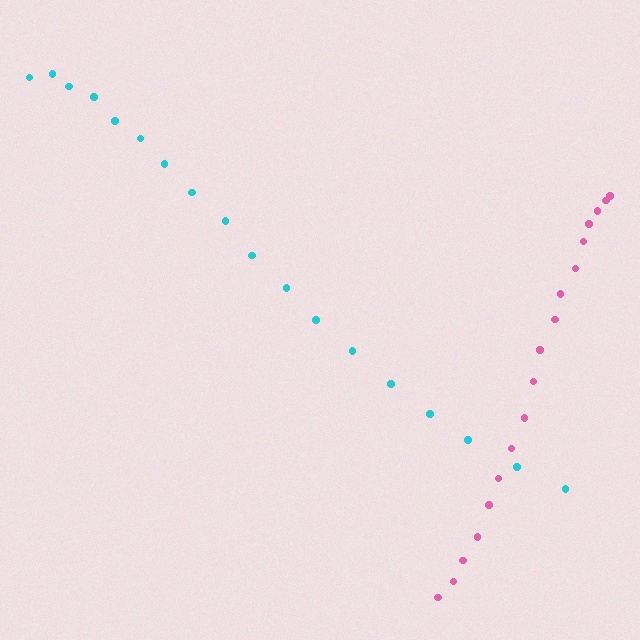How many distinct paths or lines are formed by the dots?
There are 2 distinct paths.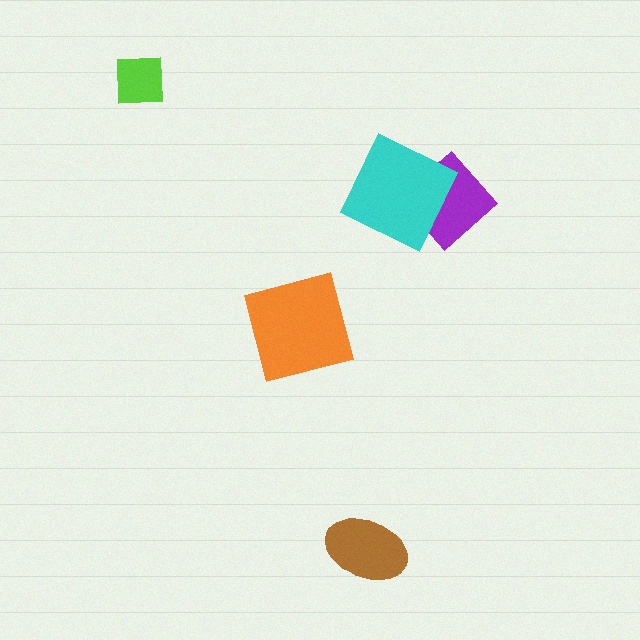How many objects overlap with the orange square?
0 objects overlap with the orange square.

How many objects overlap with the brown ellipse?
0 objects overlap with the brown ellipse.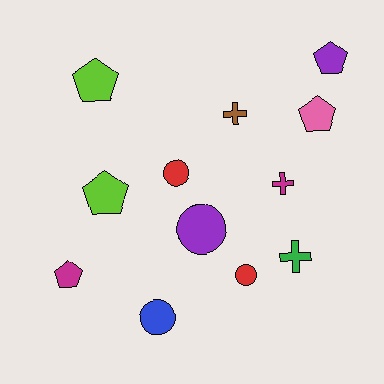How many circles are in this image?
There are 4 circles.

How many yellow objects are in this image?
There are no yellow objects.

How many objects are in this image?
There are 12 objects.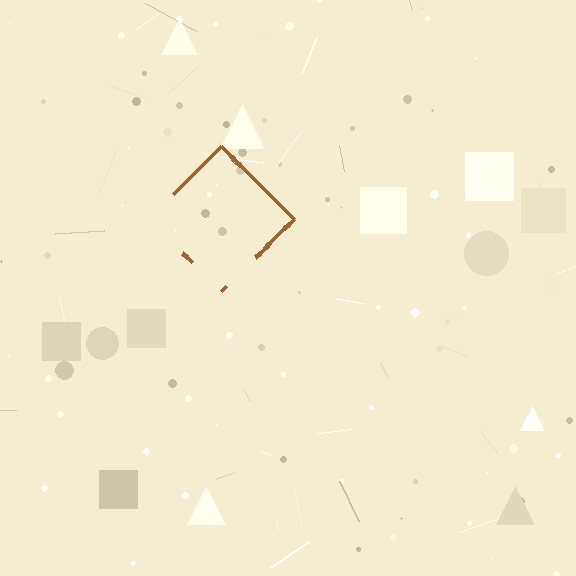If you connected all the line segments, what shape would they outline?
They would outline a diamond.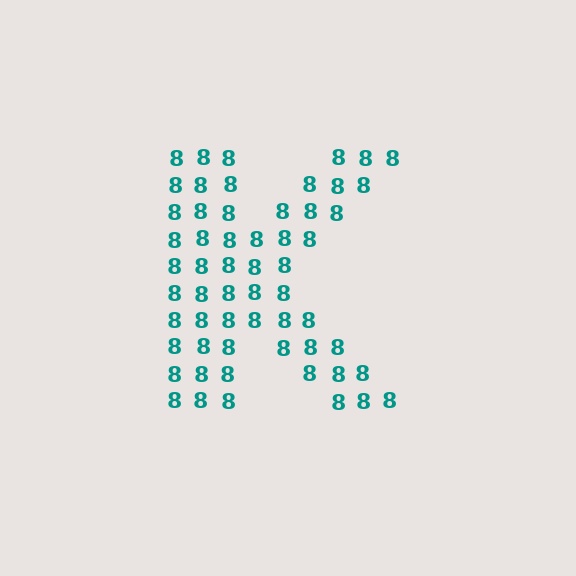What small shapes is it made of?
It is made of small digit 8's.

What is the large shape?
The large shape is the letter K.